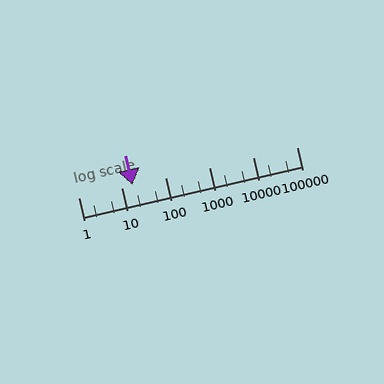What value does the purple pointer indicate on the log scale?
The pointer indicates approximately 17.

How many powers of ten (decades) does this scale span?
The scale spans 5 decades, from 1 to 100000.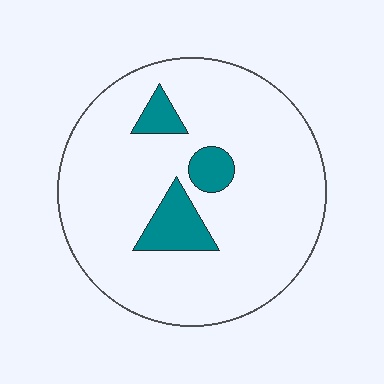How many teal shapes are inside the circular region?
3.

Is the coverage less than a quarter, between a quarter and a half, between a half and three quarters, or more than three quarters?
Less than a quarter.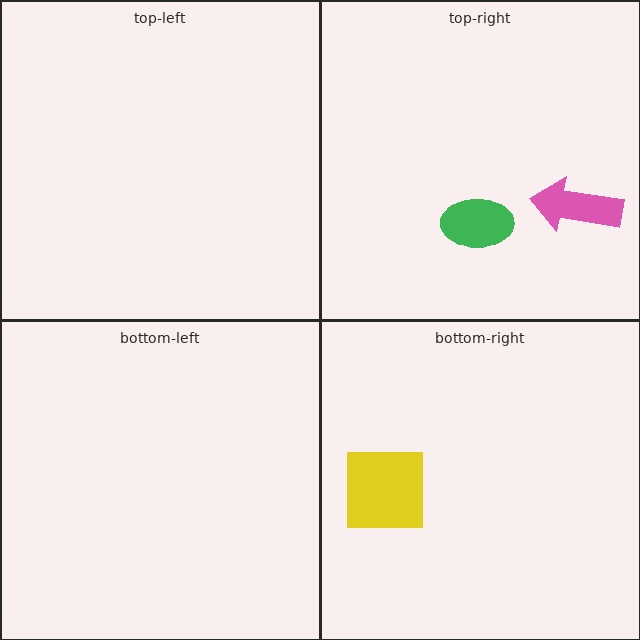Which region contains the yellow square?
The bottom-right region.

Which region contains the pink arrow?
The top-right region.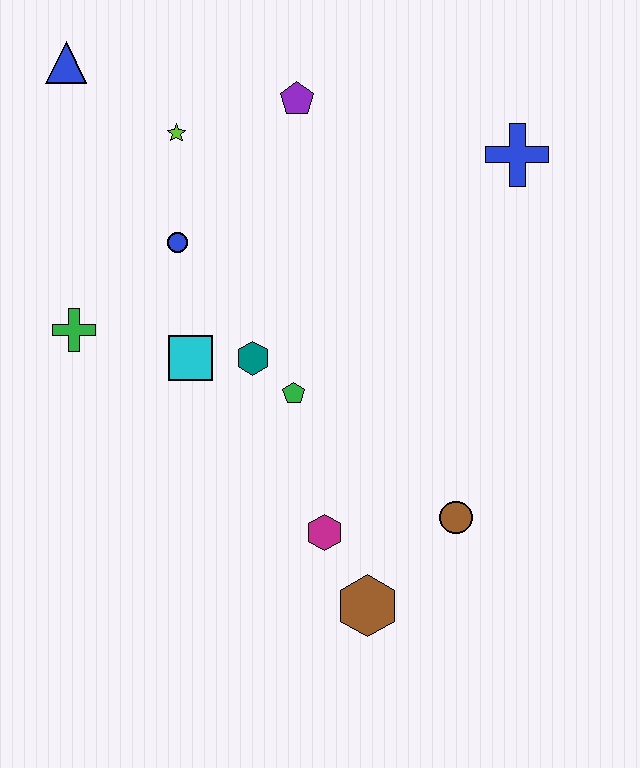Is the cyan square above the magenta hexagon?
Yes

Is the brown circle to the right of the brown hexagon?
Yes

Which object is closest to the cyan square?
The teal hexagon is closest to the cyan square.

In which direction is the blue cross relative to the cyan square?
The blue cross is to the right of the cyan square.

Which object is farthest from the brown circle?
The blue triangle is farthest from the brown circle.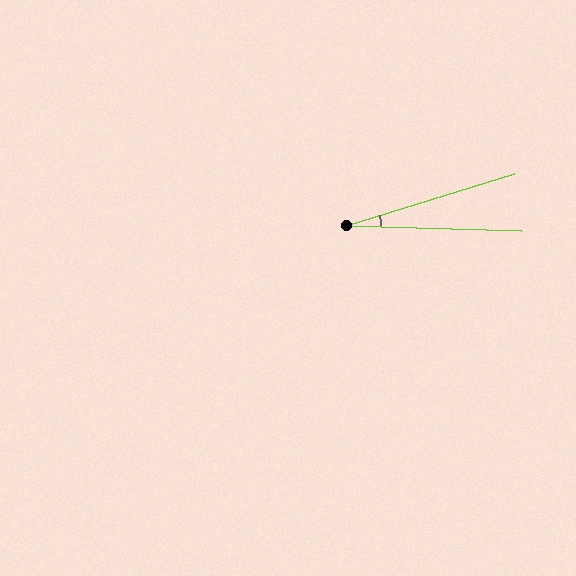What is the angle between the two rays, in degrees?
Approximately 19 degrees.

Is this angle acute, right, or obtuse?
It is acute.